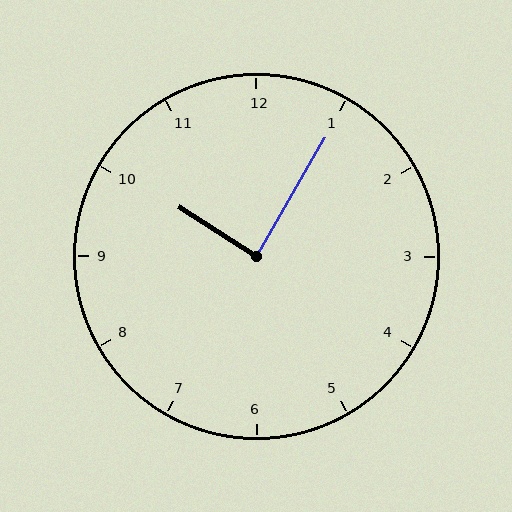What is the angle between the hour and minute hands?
Approximately 88 degrees.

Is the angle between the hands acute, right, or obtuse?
It is right.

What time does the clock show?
10:05.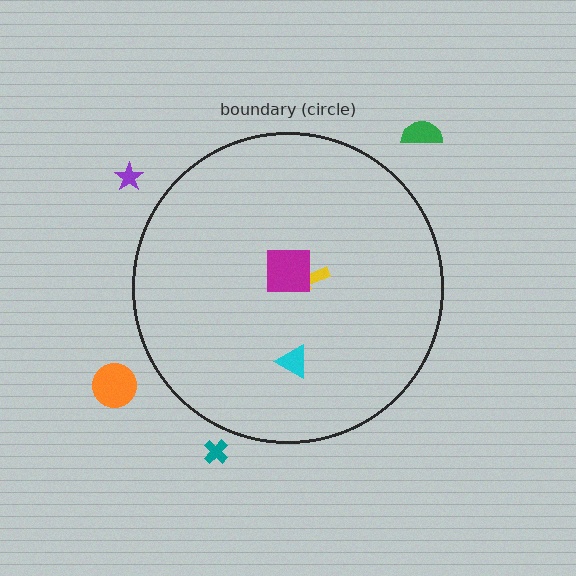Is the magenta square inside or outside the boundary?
Inside.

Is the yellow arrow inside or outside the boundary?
Inside.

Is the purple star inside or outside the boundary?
Outside.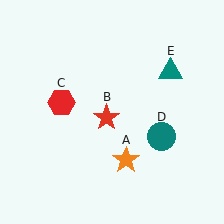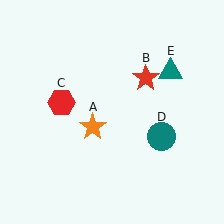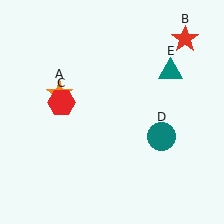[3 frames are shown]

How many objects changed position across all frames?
2 objects changed position: orange star (object A), red star (object B).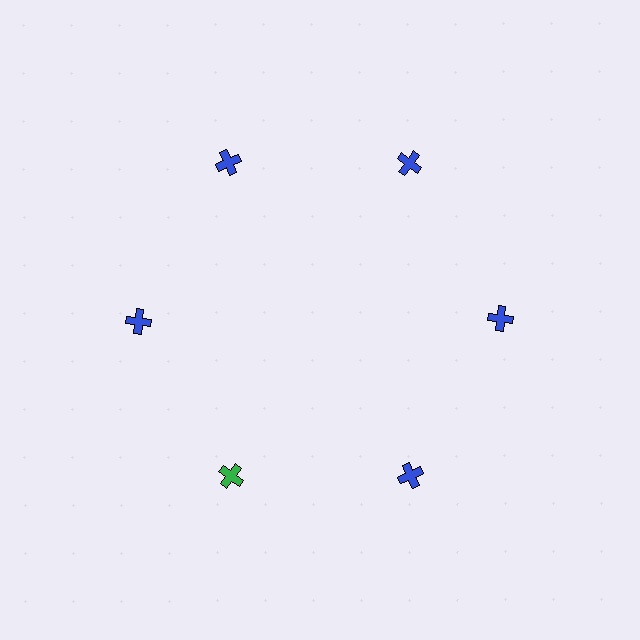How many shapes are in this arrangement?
There are 6 shapes arranged in a ring pattern.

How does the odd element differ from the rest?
It has a different color: green instead of blue.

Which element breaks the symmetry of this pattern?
The green cross at roughly the 7 o'clock position breaks the symmetry. All other shapes are blue crosses.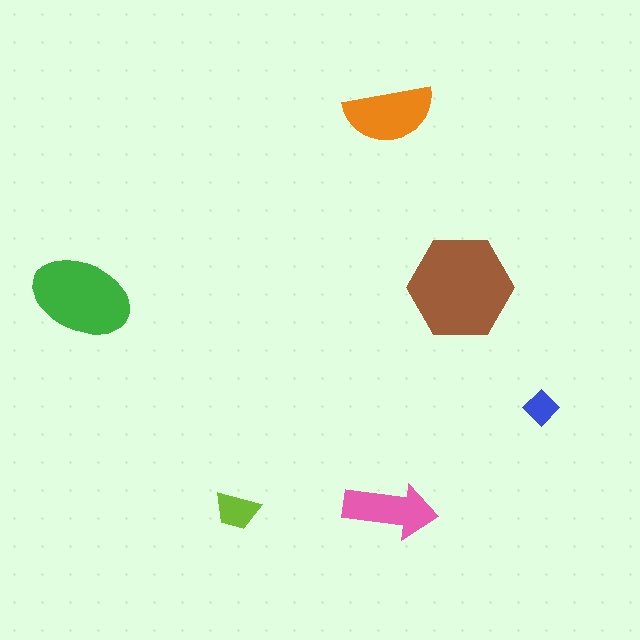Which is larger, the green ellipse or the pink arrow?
The green ellipse.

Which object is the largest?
The brown hexagon.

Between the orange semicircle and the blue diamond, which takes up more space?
The orange semicircle.